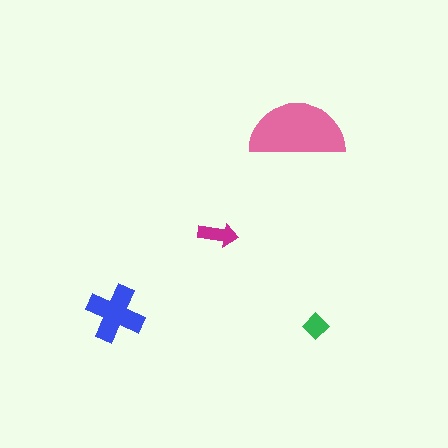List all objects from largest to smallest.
The pink semicircle, the blue cross, the magenta arrow, the green diamond.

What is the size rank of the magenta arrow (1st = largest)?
3rd.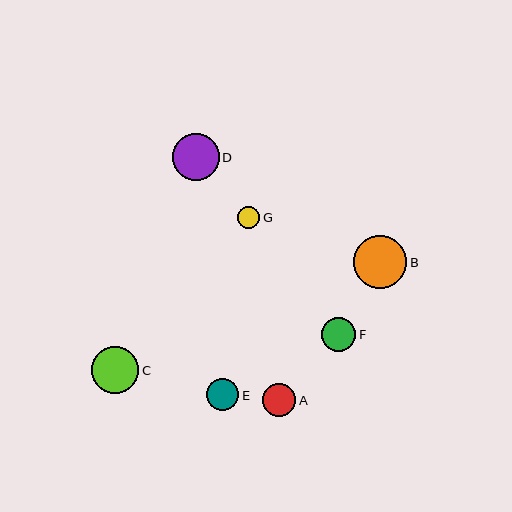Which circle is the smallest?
Circle G is the smallest with a size of approximately 23 pixels.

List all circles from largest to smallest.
From largest to smallest: B, C, D, F, A, E, G.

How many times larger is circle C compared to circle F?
Circle C is approximately 1.4 times the size of circle F.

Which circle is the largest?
Circle B is the largest with a size of approximately 53 pixels.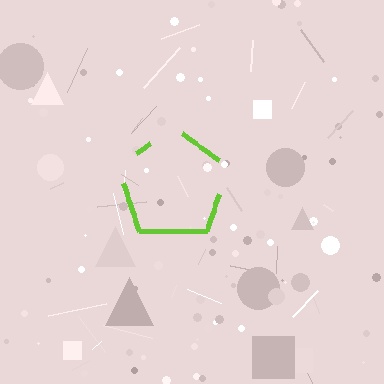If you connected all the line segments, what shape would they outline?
They would outline a pentagon.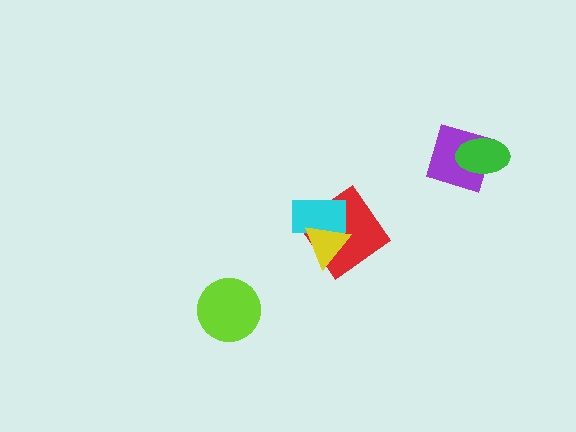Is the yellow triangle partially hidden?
No, no other shape covers it.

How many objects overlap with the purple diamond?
1 object overlaps with the purple diamond.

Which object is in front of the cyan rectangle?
The yellow triangle is in front of the cyan rectangle.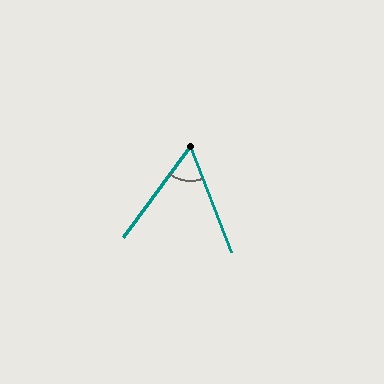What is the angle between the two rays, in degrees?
Approximately 58 degrees.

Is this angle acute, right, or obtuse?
It is acute.